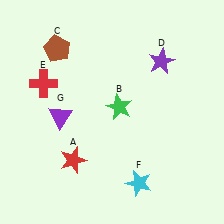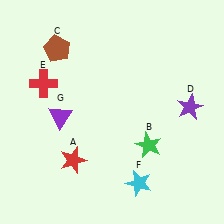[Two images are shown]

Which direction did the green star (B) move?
The green star (B) moved down.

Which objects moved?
The objects that moved are: the green star (B), the purple star (D).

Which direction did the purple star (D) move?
The purple star (D) moved down.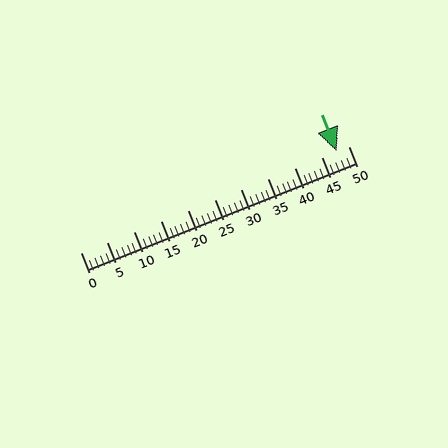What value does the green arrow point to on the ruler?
The green arrow points to approximately 48.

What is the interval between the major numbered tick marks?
The major tick marks are spaced 5 units apart.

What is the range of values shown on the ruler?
The ruler shows values from 0 to 50.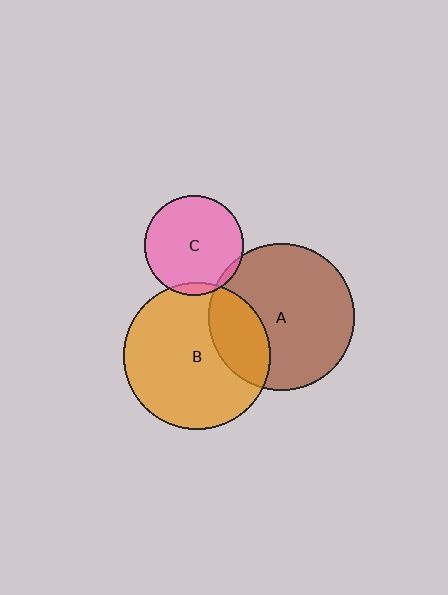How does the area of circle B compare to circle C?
Approximately 2.2 times.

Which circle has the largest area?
Circle A (brown).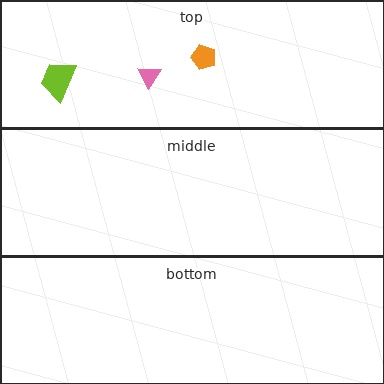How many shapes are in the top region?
3.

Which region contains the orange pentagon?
The top region.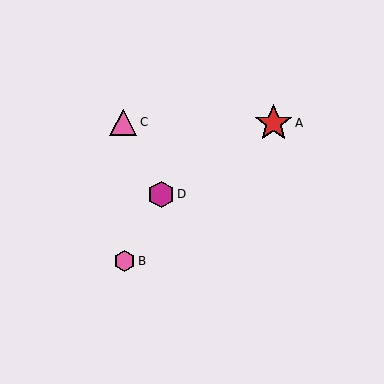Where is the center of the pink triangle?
The center of the pink triangle is at (123, 122).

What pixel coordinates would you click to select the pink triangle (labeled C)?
Click at (123, 122) to select the pink triangle C.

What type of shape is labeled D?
Shape D is a magenta hexagon.